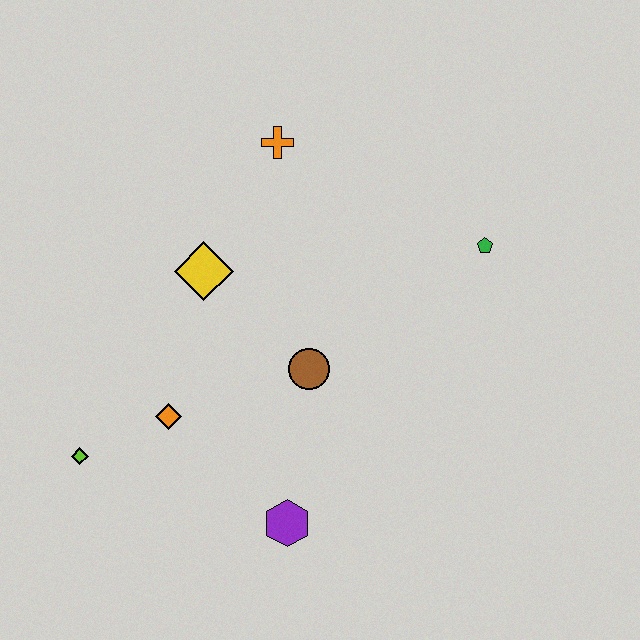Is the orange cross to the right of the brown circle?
No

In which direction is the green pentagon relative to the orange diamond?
The green pentagon is to the right of the orange diamond.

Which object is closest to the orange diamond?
The lime diamond is closest to the orange diamond.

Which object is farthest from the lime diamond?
The green pentagon is farthest from the lime diamond.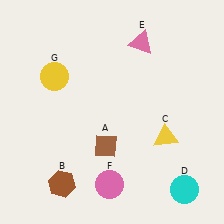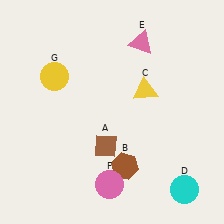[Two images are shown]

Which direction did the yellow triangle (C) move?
The yellow triangle (C) moved up.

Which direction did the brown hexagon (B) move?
The brown hexagon (B) moved right.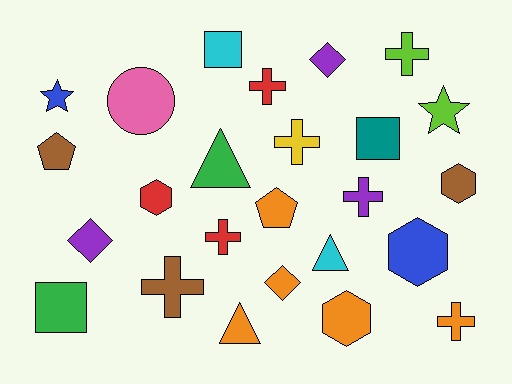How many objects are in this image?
There are 25 objects.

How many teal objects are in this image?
There is 1 teal object.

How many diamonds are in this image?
There are 3 diamonds.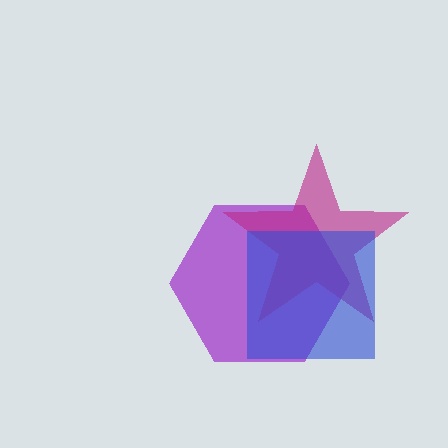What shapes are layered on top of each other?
The layered shapes are: a purple hexagon, a magenta star, a blue square.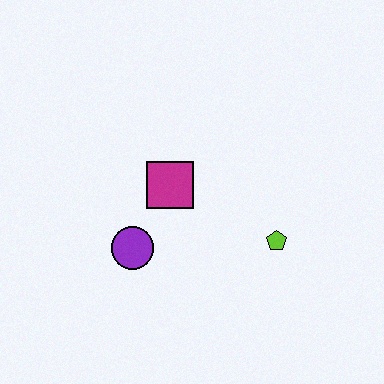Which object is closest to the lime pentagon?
The magenta square is closest to the lime pentagon.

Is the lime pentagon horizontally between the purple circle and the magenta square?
No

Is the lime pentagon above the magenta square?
No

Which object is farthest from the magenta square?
The lime pentagon is farthest from the magenta square.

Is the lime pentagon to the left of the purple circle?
No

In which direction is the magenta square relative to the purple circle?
The magenta square is above the purple circle.